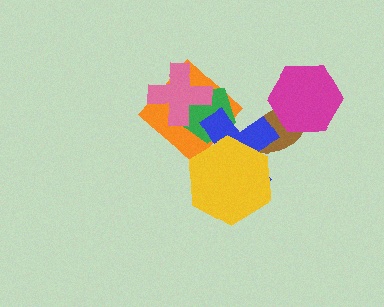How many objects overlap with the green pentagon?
3 objects overlap with the green pentagon.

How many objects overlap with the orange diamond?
3 objects overlap with the orange diamond.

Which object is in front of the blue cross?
The yellow hexagon is in front of the blue cross.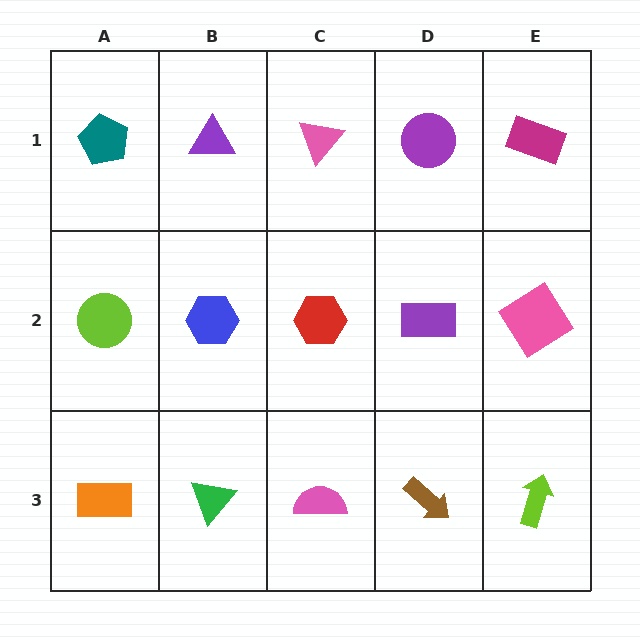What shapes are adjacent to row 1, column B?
A blue hexagon (row 2, column B), a teal pentagon (row 1, column A), a pink triangle (row 1, column C).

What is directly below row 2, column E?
A lime arrow.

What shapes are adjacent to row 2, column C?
A pink triangle (row 1, column C), a pink semicircle (row 3, column C), a blue hexagon (row 2, column B), a purple rectangle (row 2, column D).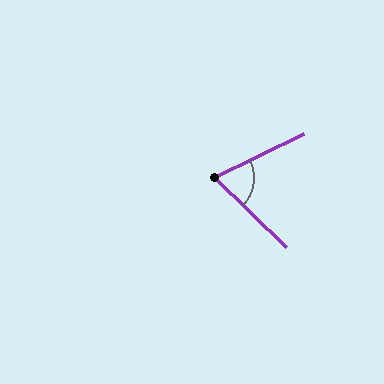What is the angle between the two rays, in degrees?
Approximately 70 degrees.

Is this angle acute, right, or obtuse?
It is acute.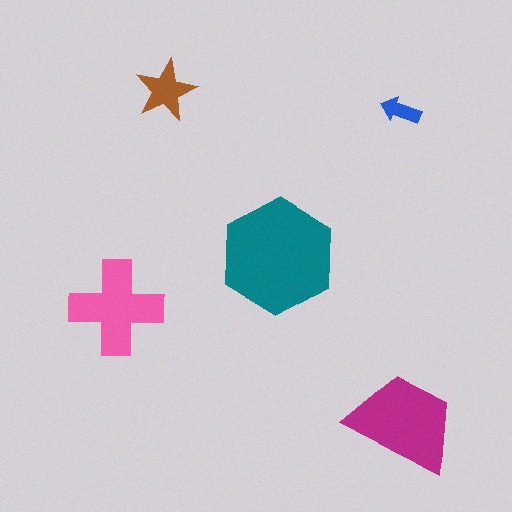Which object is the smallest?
The blue arrow.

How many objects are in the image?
There are 5 objects in the image.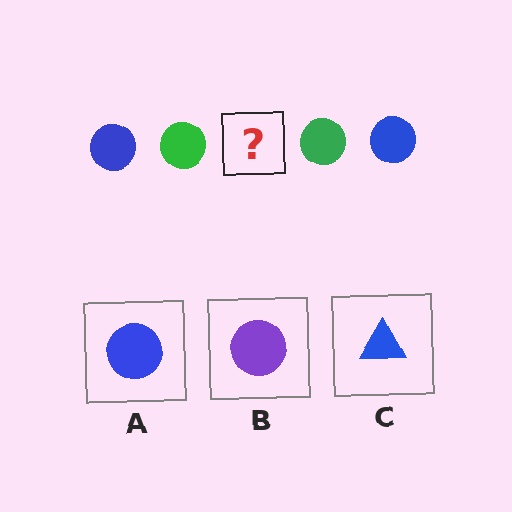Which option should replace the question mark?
Option A.